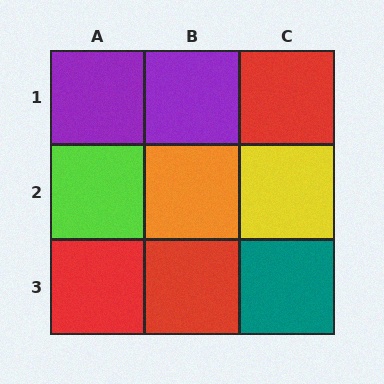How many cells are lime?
1 cell is lime.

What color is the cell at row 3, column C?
Teal.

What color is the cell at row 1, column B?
Purple.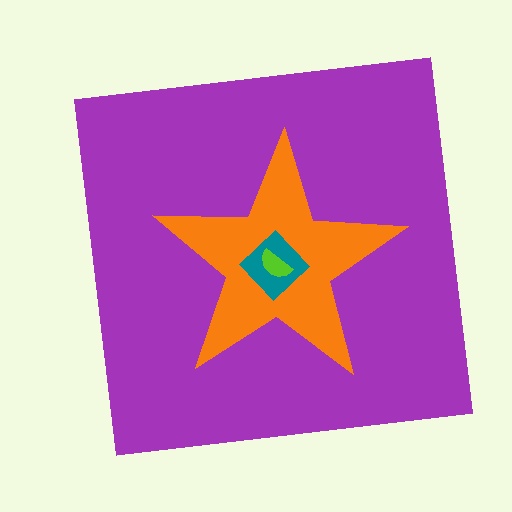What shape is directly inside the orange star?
The teal diamond.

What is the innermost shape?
The lime semicircle.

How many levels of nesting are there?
4.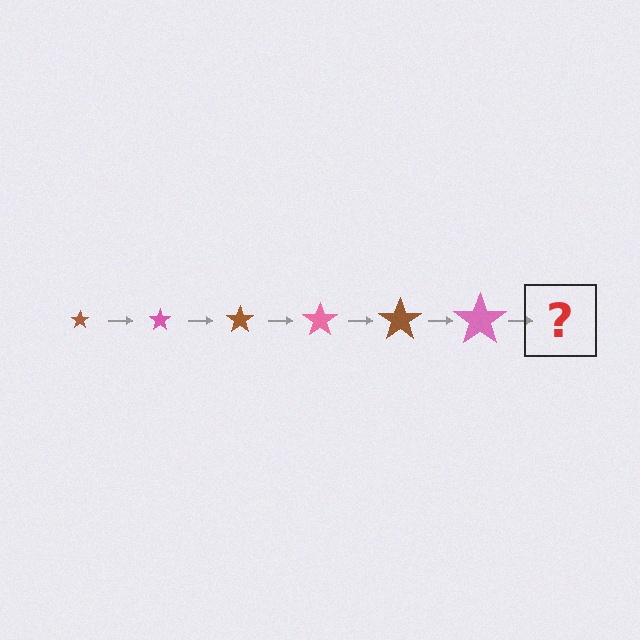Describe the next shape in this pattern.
It should be a brown star, larger than the previous one.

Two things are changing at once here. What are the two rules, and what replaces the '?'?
The two rules are that the star grows larger each step and the color cycles through brown and pink. The '?' should be a brown star, larger than the previous one.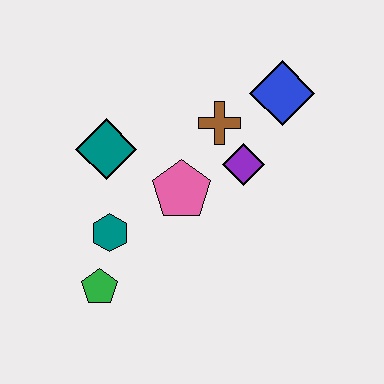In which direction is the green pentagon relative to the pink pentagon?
The green pentagon is below the pink pentagon.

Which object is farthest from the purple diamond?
The green pentagon is farthest from the purple diamond.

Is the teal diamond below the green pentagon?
No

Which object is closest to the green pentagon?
The teal hexagon is closest to the green pentagon.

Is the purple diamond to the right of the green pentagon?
Yes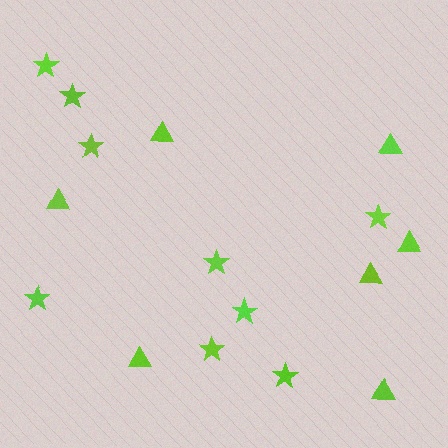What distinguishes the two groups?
There are 2 groups: one group of stars (9) and one group of triangles (7).